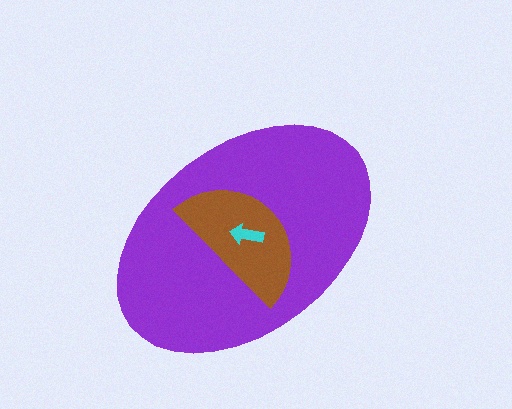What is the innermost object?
The cyan arrow.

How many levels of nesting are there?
3.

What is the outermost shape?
The purple ellipse.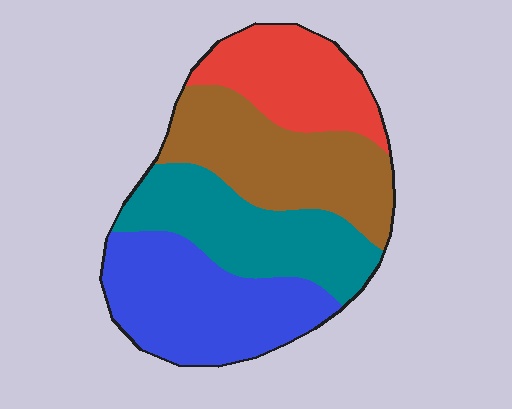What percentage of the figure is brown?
Brown covers about 25% of the figure.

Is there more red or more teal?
Teal.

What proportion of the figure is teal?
Teal takes up about one quarter (1/4) of the figure.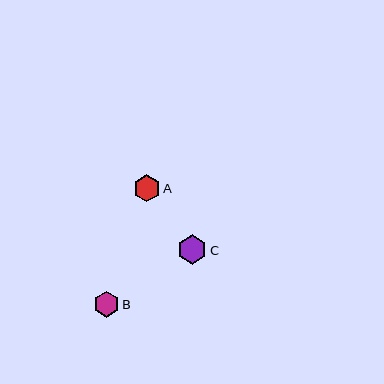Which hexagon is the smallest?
Hexagon B is the smallest with a size of approximately 26 pixels.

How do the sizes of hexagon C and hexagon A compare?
Hexagon C and hexagon A are approximately the same size.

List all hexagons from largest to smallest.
From largest to smallest: C, A, B.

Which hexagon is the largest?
Hexagon C is the largest with a size of approximately 29 pixels.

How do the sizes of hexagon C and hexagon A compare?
Hexagon C and hexagon A are approximately the same size.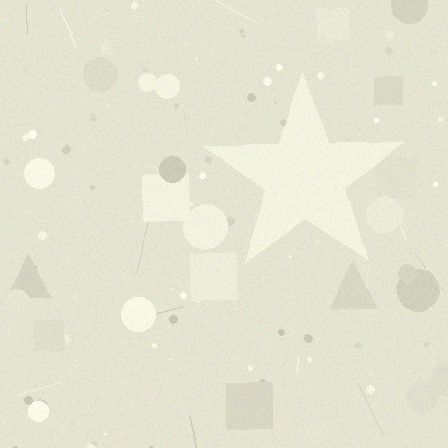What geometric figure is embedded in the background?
A star is embedded in the background.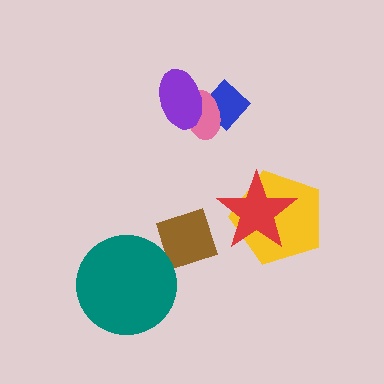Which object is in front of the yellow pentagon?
The red star is in front of the yellow pentagon.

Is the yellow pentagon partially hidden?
Yes, it is partially covered by another shape.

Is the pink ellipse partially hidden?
Yes, it is partially covered by another shape.